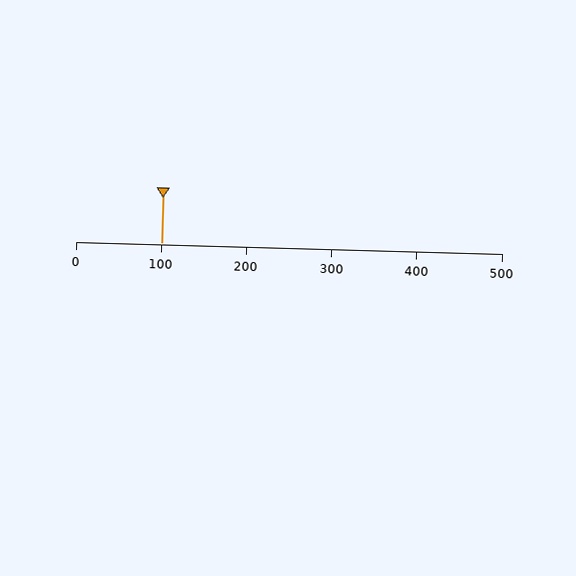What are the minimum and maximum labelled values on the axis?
The axis runs from 0 to 500.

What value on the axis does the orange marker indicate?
The marker indicates approximately 100.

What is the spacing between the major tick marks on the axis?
The major ticks are spaced 100 apart.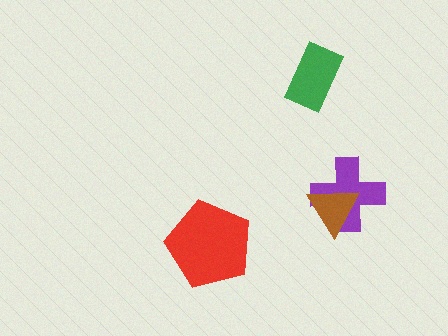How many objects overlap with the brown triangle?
1 object overlaps with the brown triangle.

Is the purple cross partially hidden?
Yes, it is partially covered by another shape.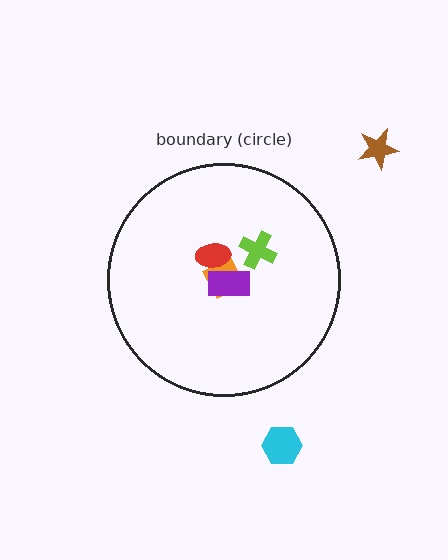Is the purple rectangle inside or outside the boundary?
Inside.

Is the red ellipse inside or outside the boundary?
Inside.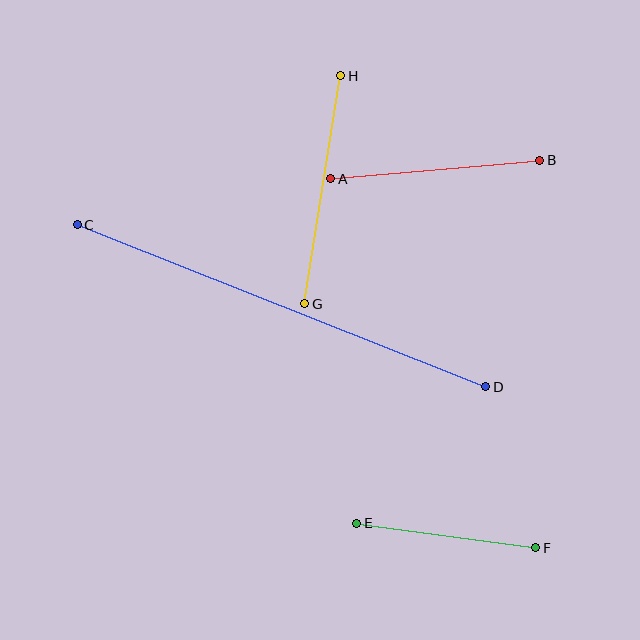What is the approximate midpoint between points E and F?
The midpoint is at approximately (446, 535) pixels.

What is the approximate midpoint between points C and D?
The midpoint is at approximately (281, 306) pixels.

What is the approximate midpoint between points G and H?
The midpoint is at approximately (323, 190) pixels.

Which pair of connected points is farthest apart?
Points C and D are farthest apart.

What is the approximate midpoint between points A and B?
The midpoint is at approximately (435, 169) pixels.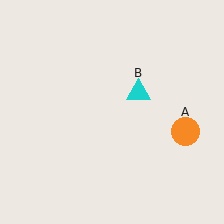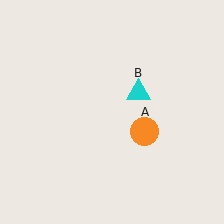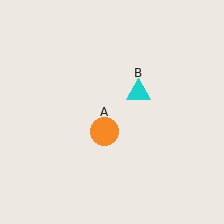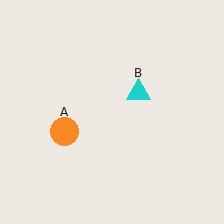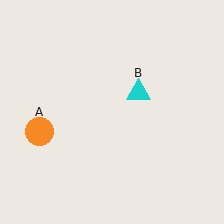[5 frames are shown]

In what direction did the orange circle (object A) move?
The orange circle (object A) moved left.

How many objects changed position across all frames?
1 object changed position: orange circle (object A).